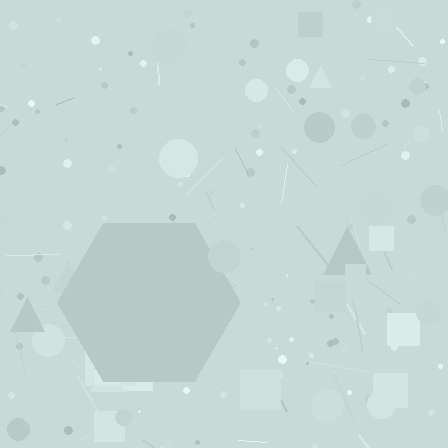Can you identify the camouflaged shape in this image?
The camouflaged shape is a hexagon.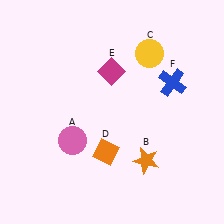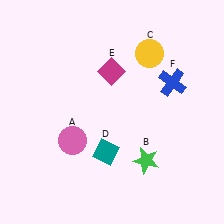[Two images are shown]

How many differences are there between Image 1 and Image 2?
There are 2 differences between the two images.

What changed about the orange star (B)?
In Image 1, B is orange. In Image 2, it changed to green.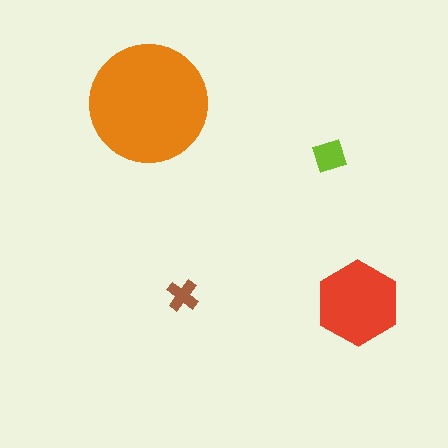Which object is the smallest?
The brown cross.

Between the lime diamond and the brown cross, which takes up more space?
The lime diamond.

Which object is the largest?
The orange circle.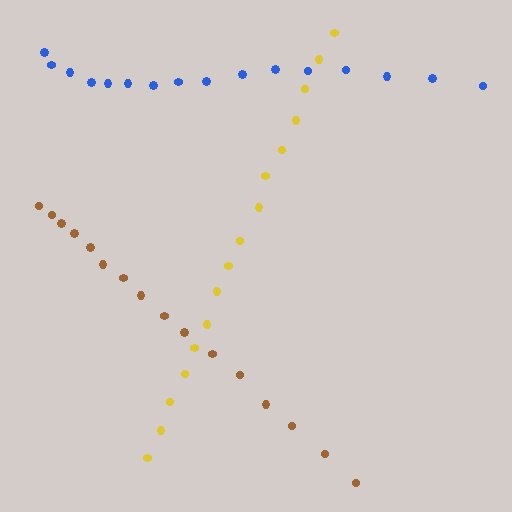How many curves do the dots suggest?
There are 3 distinct paths.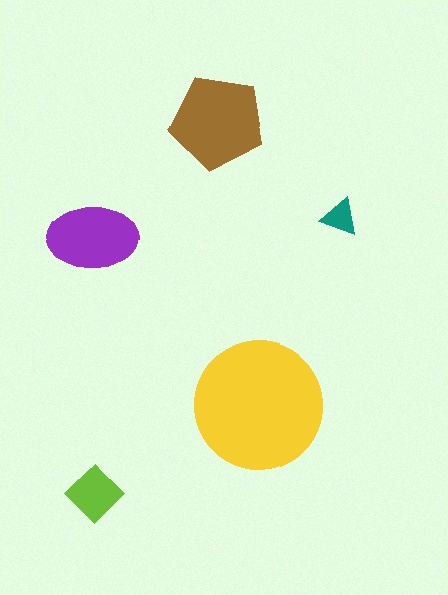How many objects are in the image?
There are 5 objects in the image.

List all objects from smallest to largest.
The teal triangle, the lime diamond, the purple ellipse, the brown pentagon, the yellow circle.